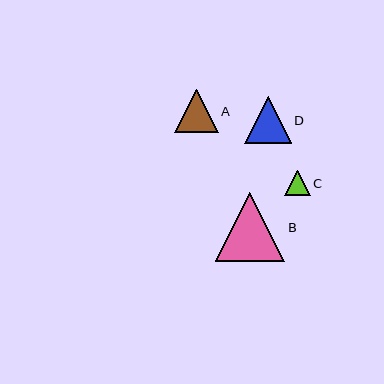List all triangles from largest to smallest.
From largest to smallest: B, D, A, C.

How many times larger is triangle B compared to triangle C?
Triangle B is approximately 2.7 times the size of triangle C.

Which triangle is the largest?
Triangle B is the largest with a size of approximately 69 pixels.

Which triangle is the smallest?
Triangle C is the smallest with a size of approximately 26 pixels.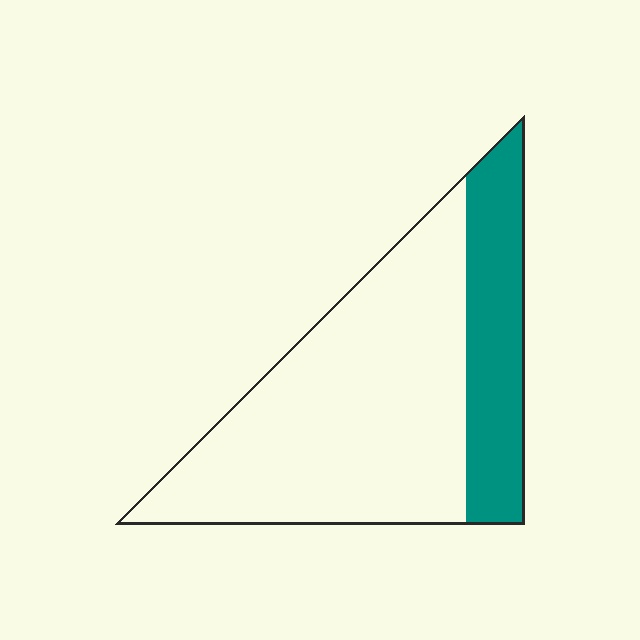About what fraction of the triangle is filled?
About one quarter (1/4).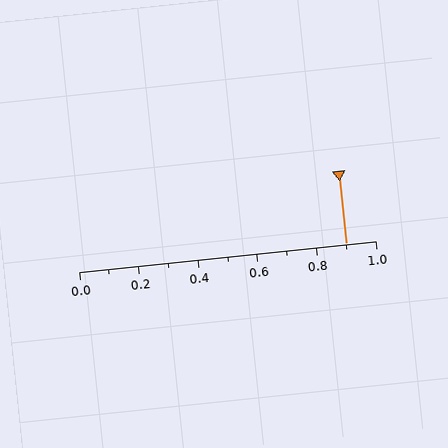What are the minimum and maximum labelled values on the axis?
The axis runs from 0.0 to 1.0.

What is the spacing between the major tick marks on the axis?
The major ticks are spaced 0.2 apart.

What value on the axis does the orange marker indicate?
The marker indicates approximately 0.9.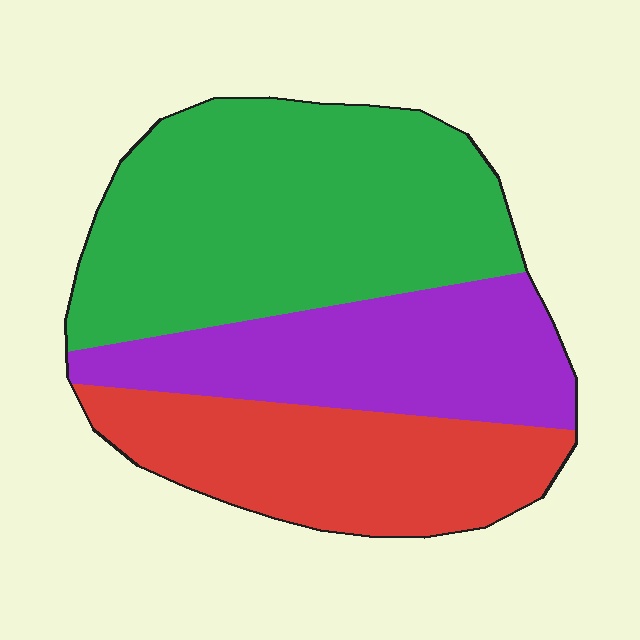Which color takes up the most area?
Green, at roughly 45%.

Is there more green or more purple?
Green.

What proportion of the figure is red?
Red covers about 25% of the figure.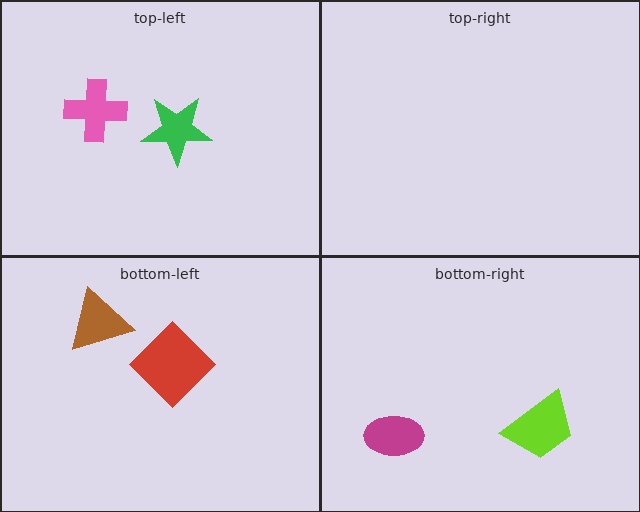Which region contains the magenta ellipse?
The bottom-right region.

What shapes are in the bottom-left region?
The red diamond, the brown triangle.